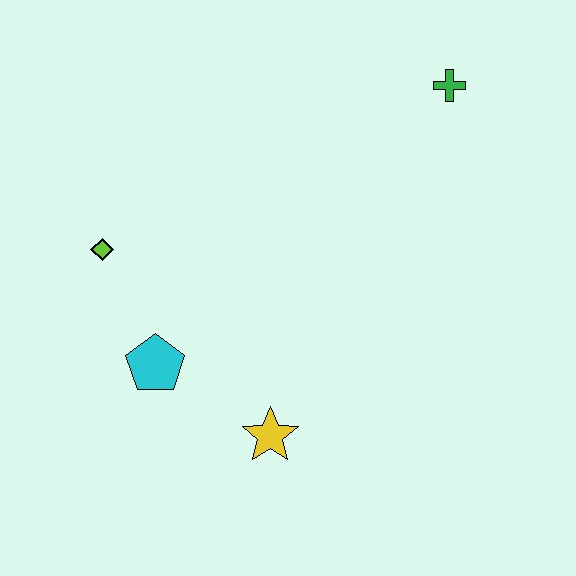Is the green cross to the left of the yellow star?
No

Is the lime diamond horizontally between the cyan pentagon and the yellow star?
No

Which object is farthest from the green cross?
The cyan pentagon is farthest from the green cross.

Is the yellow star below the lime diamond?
Yes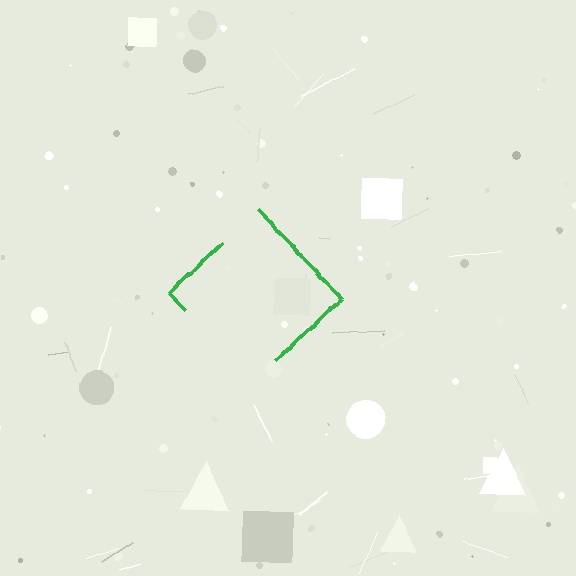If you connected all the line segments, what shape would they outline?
They would outline a diamond.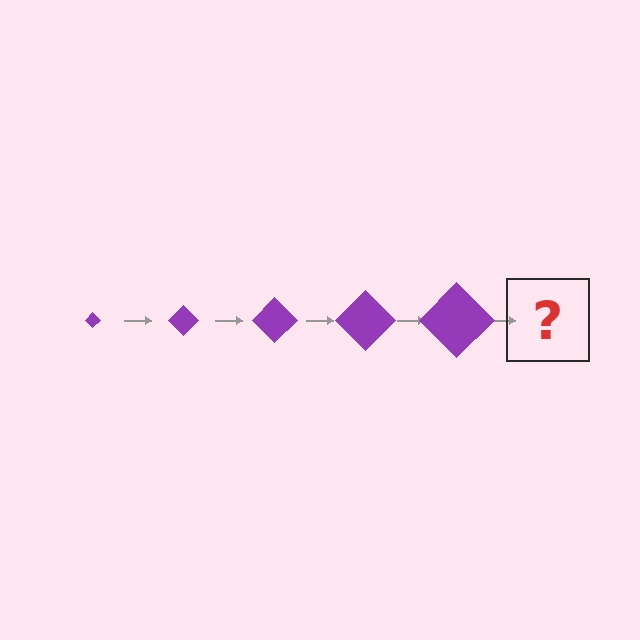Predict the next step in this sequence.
The next step is a purple diamond, larger than the previous one.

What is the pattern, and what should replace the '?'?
The pattern is that the diamond gets progressively larger each step. The '?' should be a purple diamond, larger than the previous one.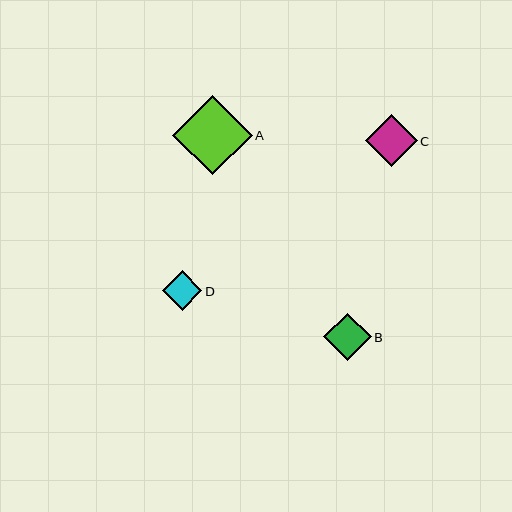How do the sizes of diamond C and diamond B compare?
Diamond C and diamond B are approximately the same size.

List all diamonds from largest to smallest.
From largest to smallest: A, C, B, D.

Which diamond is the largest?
Diamond A is the largest with a size of approximately 80 pixels.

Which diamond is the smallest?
Diamond D is the smallest with a size of approximately 39 pixels.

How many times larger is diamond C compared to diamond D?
Diamond C is approximately 1.3 times the size of diamond D.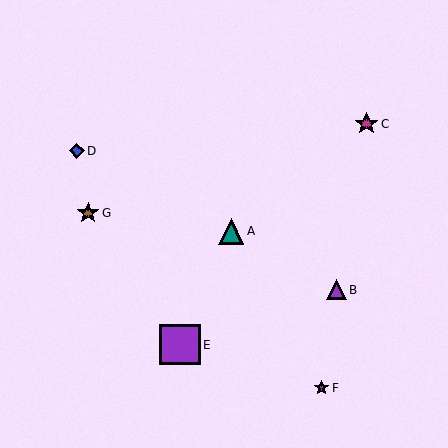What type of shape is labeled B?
Shape B is a purple triangle.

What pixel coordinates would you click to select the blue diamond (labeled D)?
Click at (77, 151) to select the blue diamond D.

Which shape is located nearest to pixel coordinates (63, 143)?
The blue diamond (labeled D) at (77, 151) is nearest to that location.